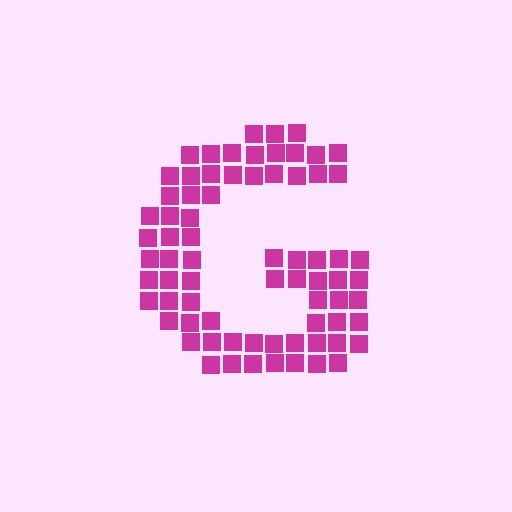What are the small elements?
The small elements are squares.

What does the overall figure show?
The overall figure shows the letter G.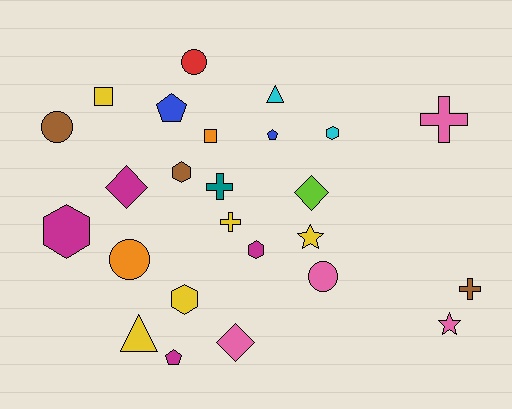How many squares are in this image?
There are 2 squares.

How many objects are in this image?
There are 25 objects.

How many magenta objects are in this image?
There are 4 magenta objects.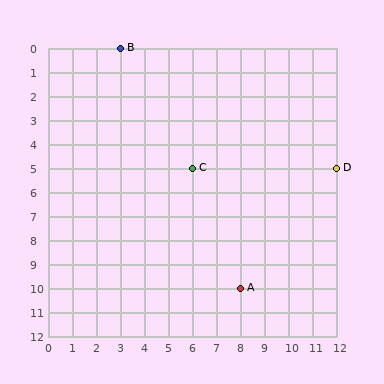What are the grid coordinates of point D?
Point D is at grid coordinates (12, 5).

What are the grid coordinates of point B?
Point B is at grid coordinates (3, 0).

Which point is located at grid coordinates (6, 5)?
Point C is at (6, 5).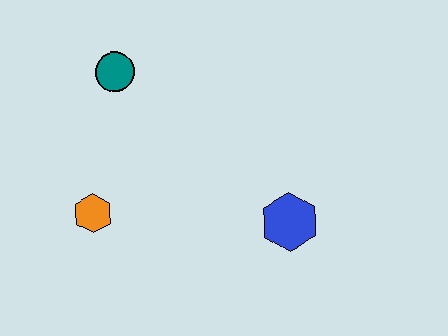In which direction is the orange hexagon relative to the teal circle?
The orange hexagon is below the teal circle.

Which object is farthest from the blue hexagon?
The teal circle is farthest from the blue hexagon.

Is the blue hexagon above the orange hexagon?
No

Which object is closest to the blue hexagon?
The orange hexagon is closest to the blue hexagon.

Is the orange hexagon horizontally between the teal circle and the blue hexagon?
No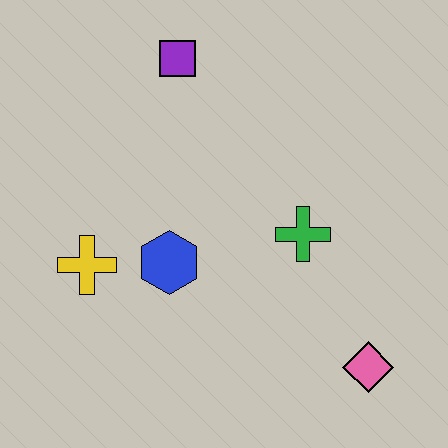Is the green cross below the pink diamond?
No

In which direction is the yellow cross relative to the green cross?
The yellow cross is to the left of the green cross.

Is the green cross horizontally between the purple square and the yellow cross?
No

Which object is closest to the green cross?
The blue hexagon is closest to the green cross.